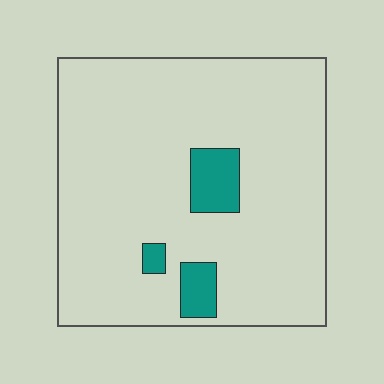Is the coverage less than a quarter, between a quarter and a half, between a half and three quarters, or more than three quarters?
Less than a quarter.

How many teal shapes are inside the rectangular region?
3.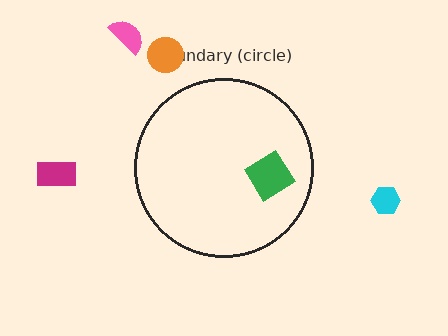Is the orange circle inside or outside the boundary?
Outside.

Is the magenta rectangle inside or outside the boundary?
Outside.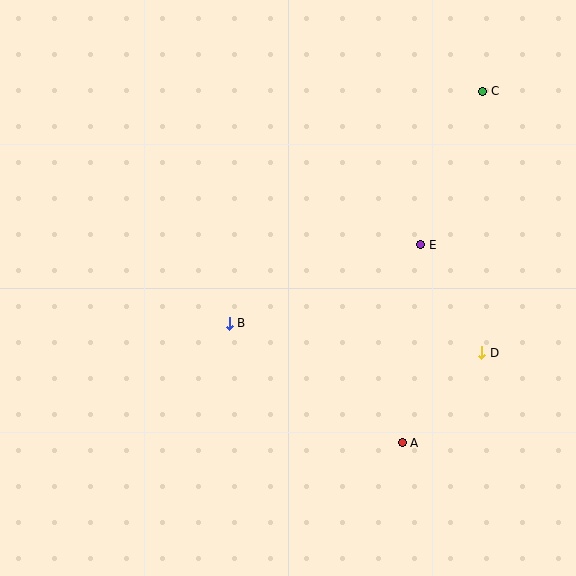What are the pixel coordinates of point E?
Point E is at (421, 245).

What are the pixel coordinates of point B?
Point B is at (229, 323).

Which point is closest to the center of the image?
Point B at (229, 323) is closest to the center.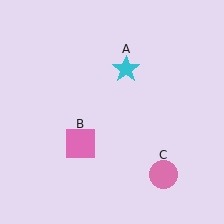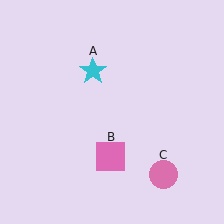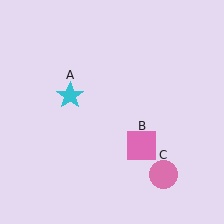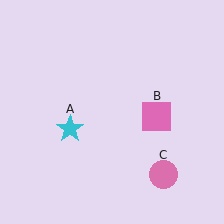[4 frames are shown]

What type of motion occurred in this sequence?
The cyan star (object A), pink square (object B) rotated counterclockwise around the center of the scene.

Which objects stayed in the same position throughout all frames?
Pink circle (object C) remained stationary.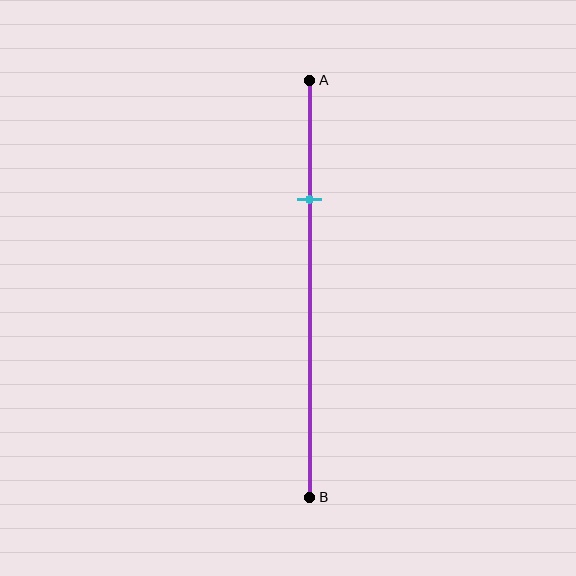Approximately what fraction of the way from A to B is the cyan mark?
The cyan mark is approximately 30% of the way from A to B.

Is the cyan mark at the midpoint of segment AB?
No, the mark is at about 30% from A, not at the 50% midpoint.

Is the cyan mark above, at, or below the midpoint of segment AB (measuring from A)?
The cyan mark is above the midpoint of segment AB.